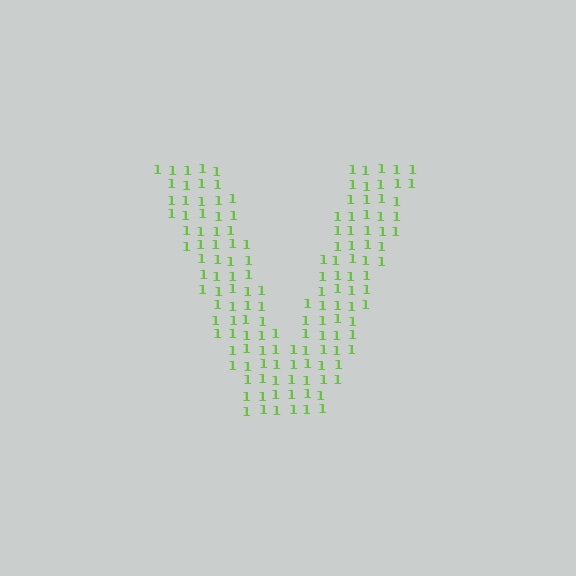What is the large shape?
The large shape is the letter V.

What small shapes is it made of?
It is made of small digit 1's.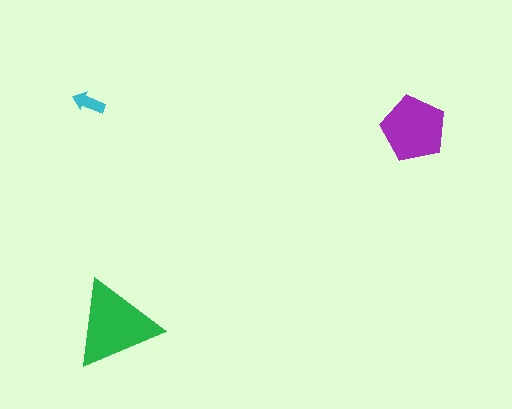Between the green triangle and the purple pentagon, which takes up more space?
The green triangle.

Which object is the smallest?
The cyan arrow.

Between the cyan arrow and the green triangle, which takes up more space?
The green triangle.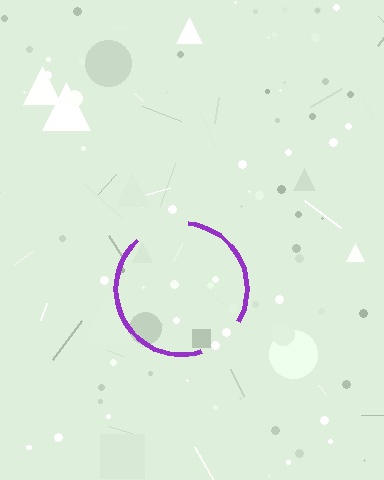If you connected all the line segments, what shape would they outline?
They would outline a circle.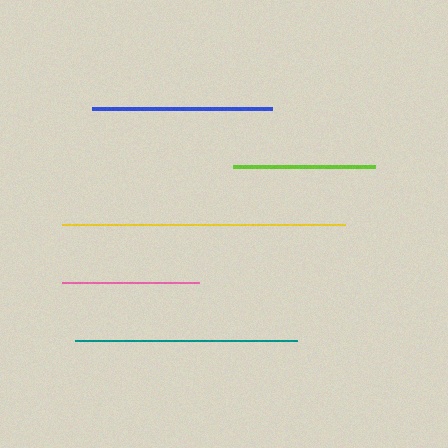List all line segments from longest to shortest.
From longest to shortest: yellow, teal, blue, lime, pink.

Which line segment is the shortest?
The pink line is the shortest at approximately 136 pixels.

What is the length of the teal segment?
The teal segment is approximately 222 pixels long.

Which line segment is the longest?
The yellow line is the longest at approximately 282 pixels.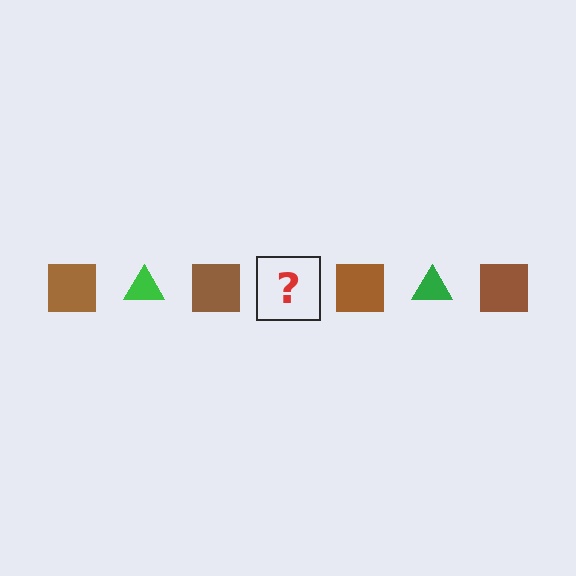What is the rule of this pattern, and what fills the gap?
The rule is that the pattern alternates between brown square and green triangle. The gap should be filled with a green triangle.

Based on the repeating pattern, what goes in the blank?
The blank should be a green triangle.